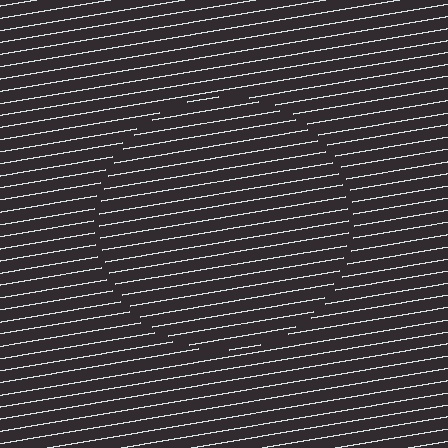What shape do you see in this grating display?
An illusory circle. The interior of the shape contains the same grating, shifted by half a period — the contour is defined by the phase discontinuity where line-ends from the inner and outer gratings abut.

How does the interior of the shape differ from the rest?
The interior of the shape contains the same grating, shifted by half a period — the contour is defined by the phase discontinuity where line-ends from the inner and outer gratings abut.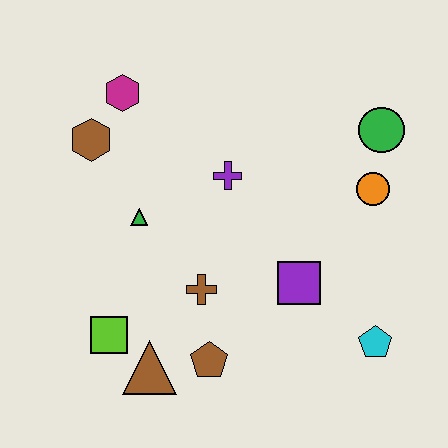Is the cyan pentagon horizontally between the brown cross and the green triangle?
No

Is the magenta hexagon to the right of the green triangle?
No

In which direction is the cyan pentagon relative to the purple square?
The cyan pentagon is to the right of the purple square.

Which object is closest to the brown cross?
The brown pentagon is closest to the brown cross.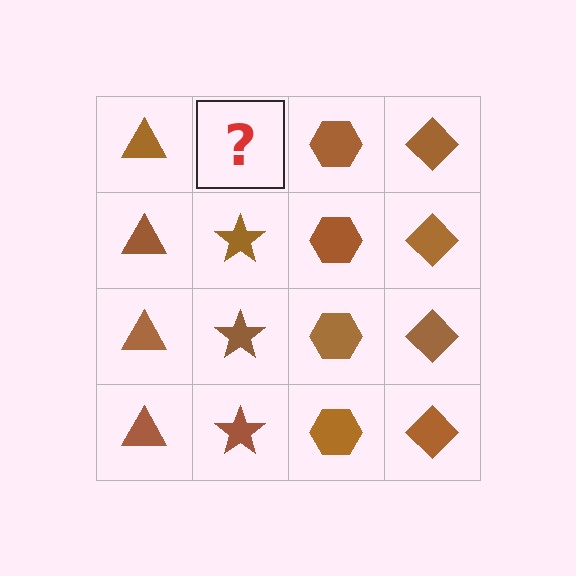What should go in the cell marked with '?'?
The missing cell should contain a brown star.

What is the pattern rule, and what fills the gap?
The rule is that each column has a consistent shape. The gap should be filled with a brown star.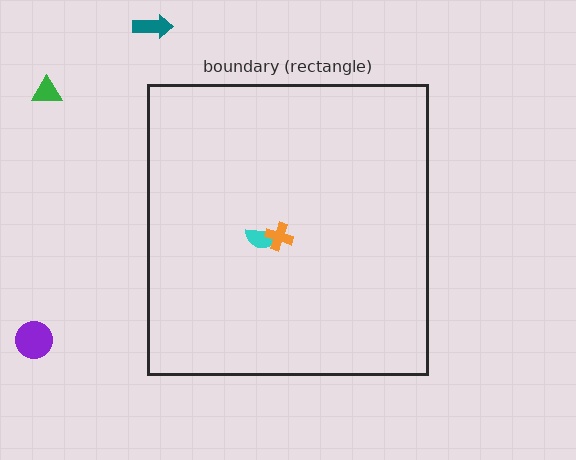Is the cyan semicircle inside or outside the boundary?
Inside.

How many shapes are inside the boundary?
2 inside, 3 outside.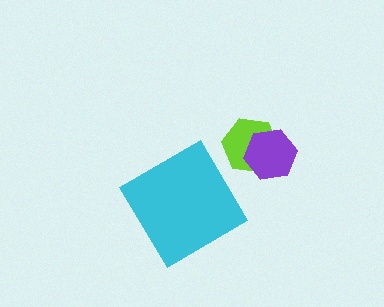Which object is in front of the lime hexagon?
The purple hexagon is in front of the lime hexagon.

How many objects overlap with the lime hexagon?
1 object overlaps with the lime hexagon.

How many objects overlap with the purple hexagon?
1 object overlaps with the purple hexagon.